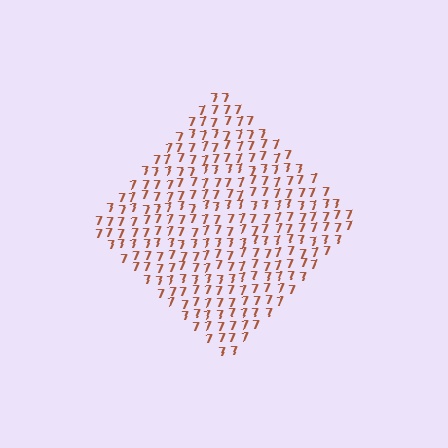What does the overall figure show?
The overall figure shows a diamond.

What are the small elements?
The small elements are digit 7's.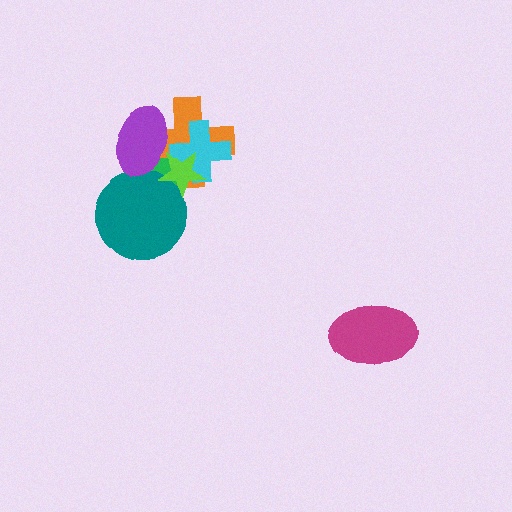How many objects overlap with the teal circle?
2 objects overlap with the teal circle.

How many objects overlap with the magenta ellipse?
0 objects overlap with the magenta ellipse.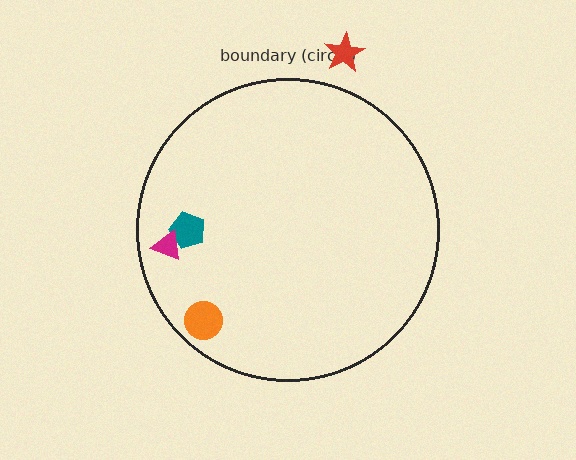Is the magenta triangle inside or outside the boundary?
Inside.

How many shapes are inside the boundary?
3 inside, 1 outside.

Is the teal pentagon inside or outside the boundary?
Inside.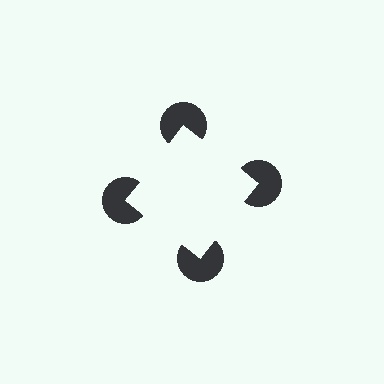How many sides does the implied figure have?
4 sides.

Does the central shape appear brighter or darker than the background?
It typically appears slightly brighter than the background, even though no actual brightness change is drawn.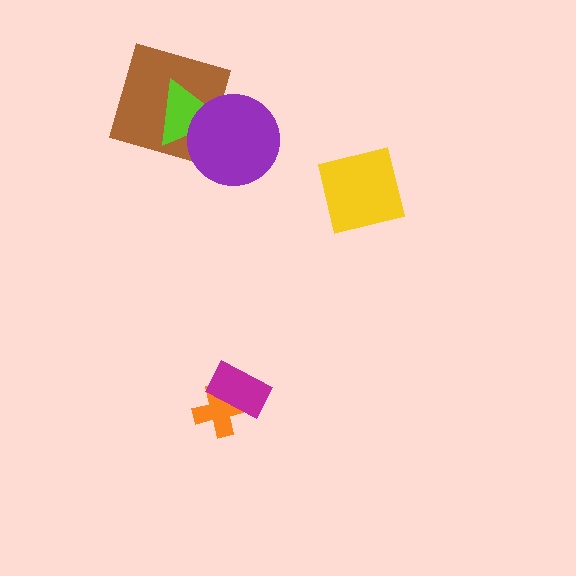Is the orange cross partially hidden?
Yes, it is partially covered by another shape.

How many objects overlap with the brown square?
2 objects overlap with the brown square.